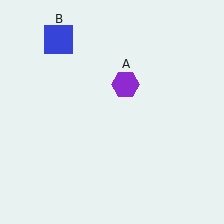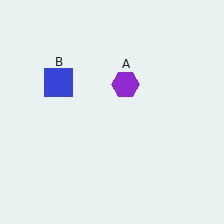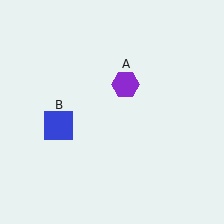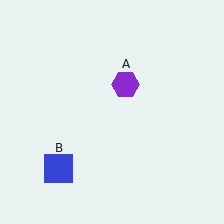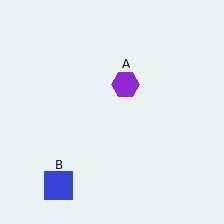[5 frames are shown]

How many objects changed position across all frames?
1 object changed position: blue square (object B).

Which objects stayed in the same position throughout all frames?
Purple hexagon (object A) remained stationary.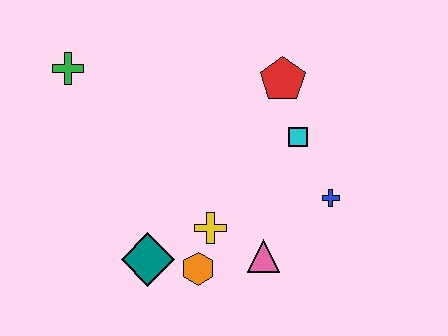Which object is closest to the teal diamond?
The orange hexagon is closest to the teal diamond.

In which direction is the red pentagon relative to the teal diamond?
The red pentagon is above the teal diamond.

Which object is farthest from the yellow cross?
The green cross is farthest from the yellow cross.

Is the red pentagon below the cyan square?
No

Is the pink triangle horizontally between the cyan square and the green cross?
Yes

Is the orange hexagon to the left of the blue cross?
Yes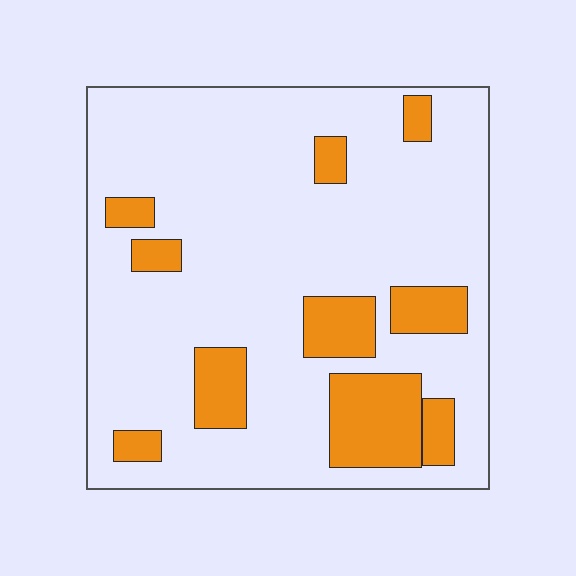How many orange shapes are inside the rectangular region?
10.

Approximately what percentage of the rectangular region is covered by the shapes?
Approximately 20%.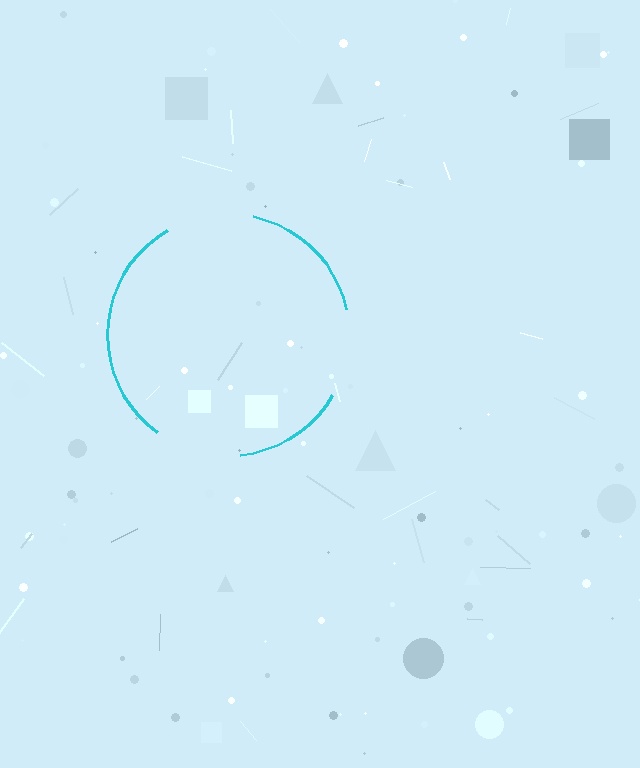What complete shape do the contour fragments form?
The contour fragments form a circle.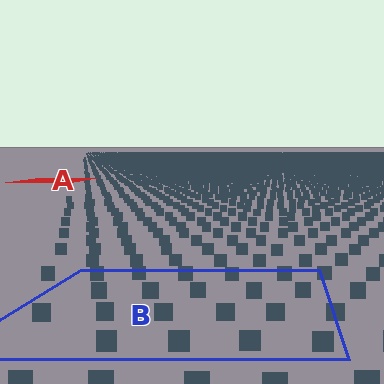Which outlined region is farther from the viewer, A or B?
Region A is farther from the viewer — the texture elements inside it appear smaller and more densely packed.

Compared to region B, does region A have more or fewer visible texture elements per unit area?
Region A has more texture elements per unit area — they are packed more densely because it is farther away.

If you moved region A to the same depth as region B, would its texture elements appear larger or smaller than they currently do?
They would appear larger. At a closer depth, the same texture elements are projected at a bigger on-screen size.